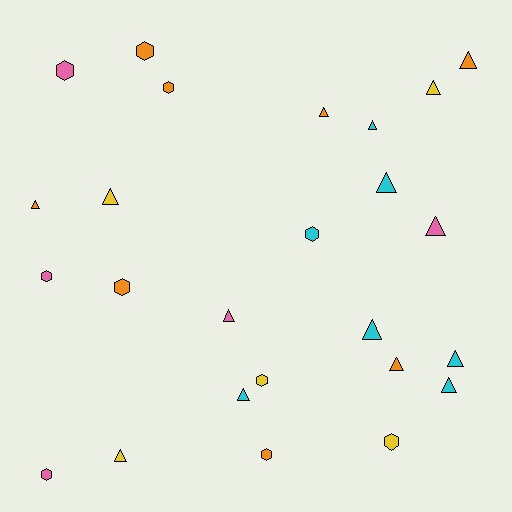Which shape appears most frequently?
Triangle, with 15 objects.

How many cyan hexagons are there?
There is 1 cyan hexagon.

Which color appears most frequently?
Orange, with 8 objects.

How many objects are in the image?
There are 25 objects.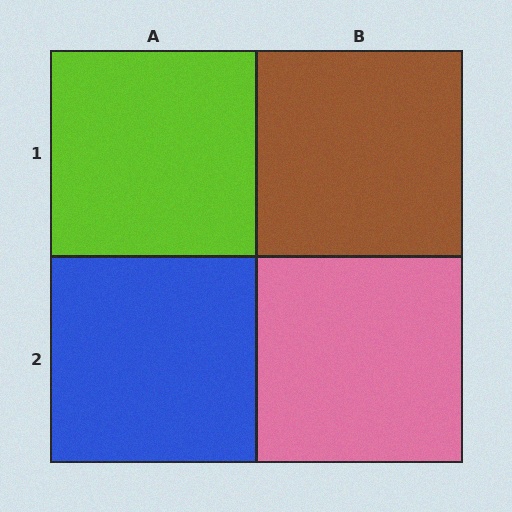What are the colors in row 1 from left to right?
Lime, brown.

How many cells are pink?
1 cell is pink.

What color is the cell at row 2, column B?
Pink.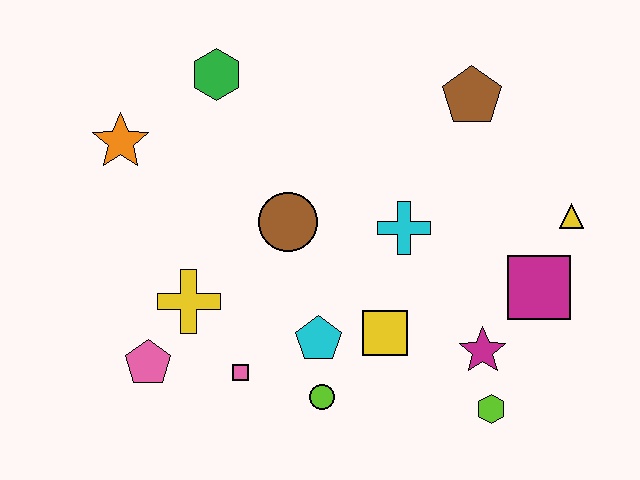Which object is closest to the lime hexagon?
The magenta star is closest to the lime hexagon.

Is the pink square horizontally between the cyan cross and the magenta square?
No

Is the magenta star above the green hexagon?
No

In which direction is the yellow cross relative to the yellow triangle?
The yellow cross is to the left of the yellow triangle.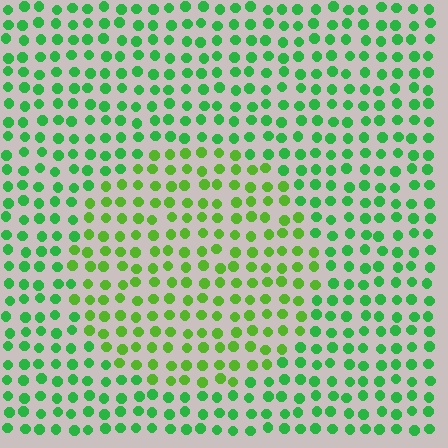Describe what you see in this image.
The image is filled with small green elements in a uniform arrangement. A circle-shaped region is visible where the elements are tinted to a slightly different hue, forming a subtle color boundary.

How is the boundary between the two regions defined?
The boundary is defined purely by a slight shift in hue (about 30 degrees). Spacing, size, and orientation are identical on both sides.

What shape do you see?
I see a circle.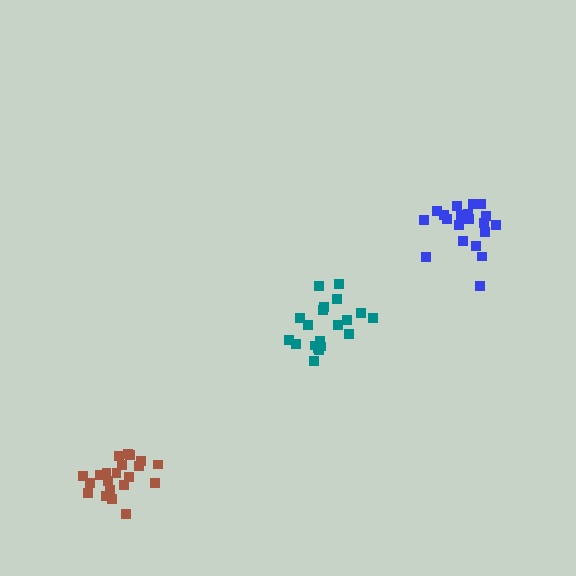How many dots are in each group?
Group 1: 20 dots, Group 2: 21 dots, Group 3: 21 dots (62 total).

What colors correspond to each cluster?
The clusters are colored: teal, brown, blue.